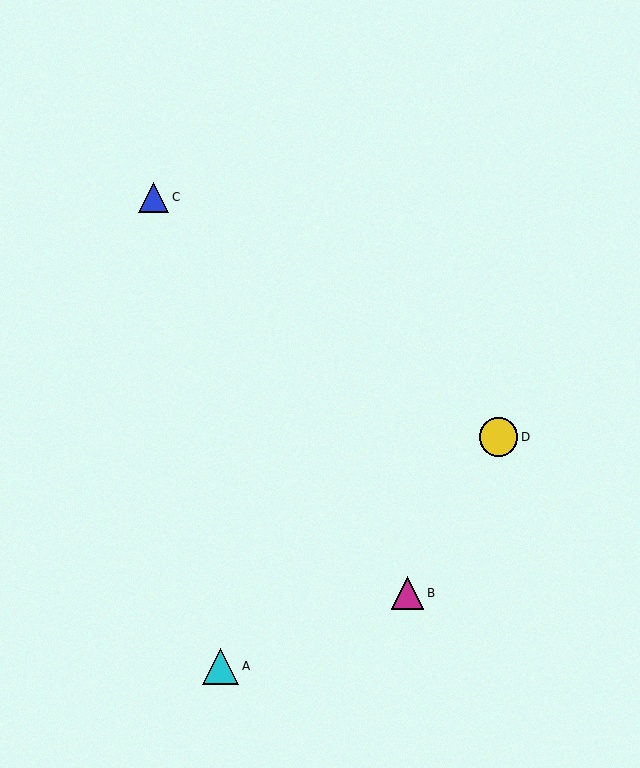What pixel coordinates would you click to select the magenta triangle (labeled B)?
Click at (408, 593) to select the magenta triangle B.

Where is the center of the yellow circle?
The center of the yellow circle is at (498, 437).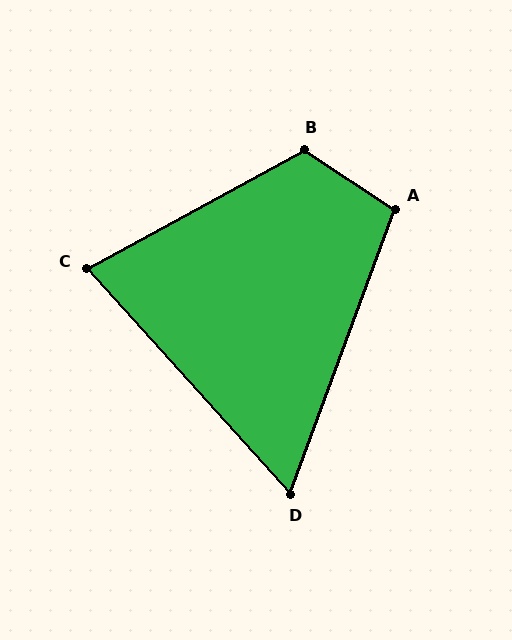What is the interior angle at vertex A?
Approximately 104 degrees (obtuse).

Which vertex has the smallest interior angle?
D, at approximately 62 degrees.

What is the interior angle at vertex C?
Approximately 76 degrees (acute).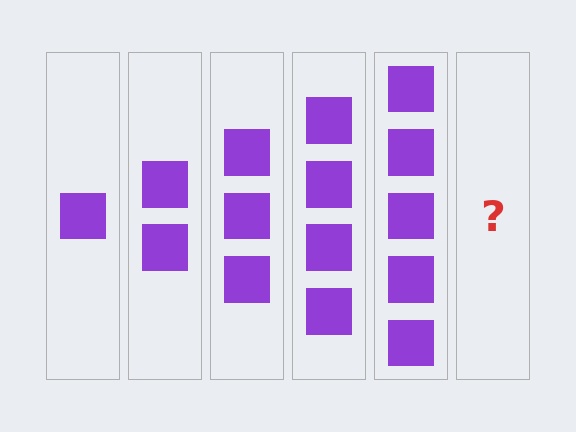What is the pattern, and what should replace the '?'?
The pattern is that each step adds one more square. The '?' should be 6 squares.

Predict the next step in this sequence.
The next step is 6 squares.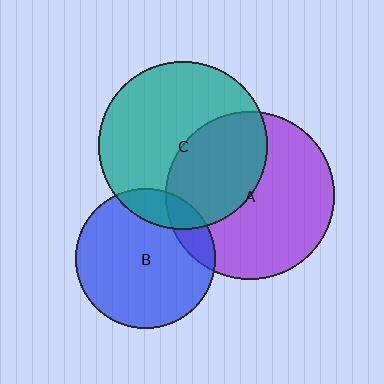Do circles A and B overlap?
Yes.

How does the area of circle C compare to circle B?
Approximately 1.4 times.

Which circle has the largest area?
Circle A (purple).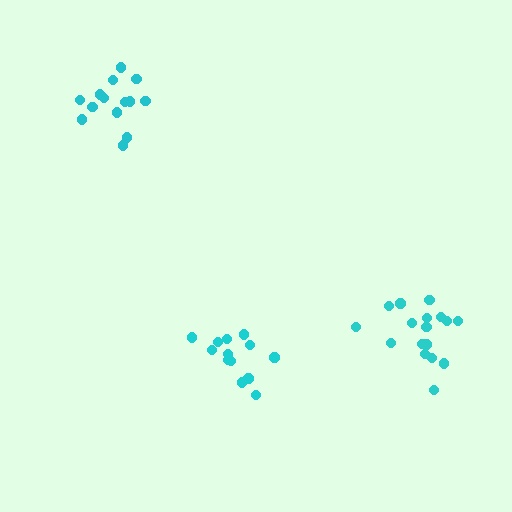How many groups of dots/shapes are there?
There are 3 groups.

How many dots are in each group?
Group 1: 13 dots, Group 2: 17 dots, Group 3: 14 dots (44 total).